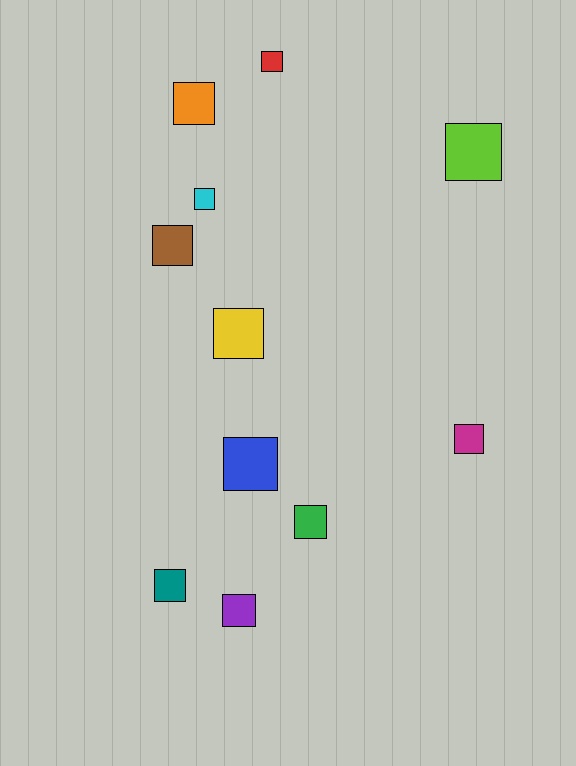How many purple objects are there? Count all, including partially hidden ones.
There is 1 purple object.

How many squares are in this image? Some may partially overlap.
There are 11 squares.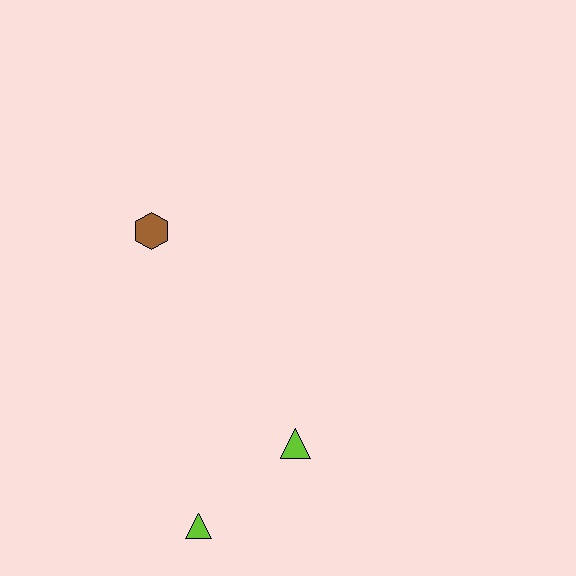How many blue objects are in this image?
There are no blue objects.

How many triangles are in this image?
There are 2 triangles.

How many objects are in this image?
There are 3 objects.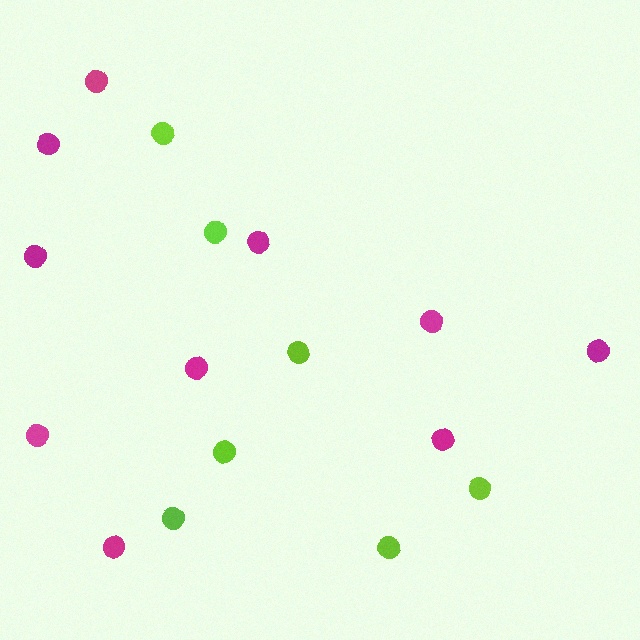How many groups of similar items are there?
There are 2 groups: one group of lime circles (7) and one group of magenta circles (10).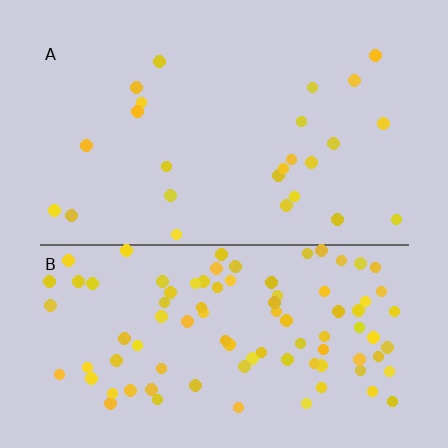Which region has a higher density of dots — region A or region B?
B (the bottom).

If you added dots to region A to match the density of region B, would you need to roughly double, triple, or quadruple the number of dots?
Approximately quadruple.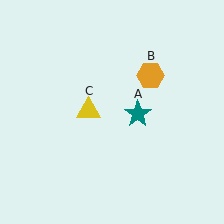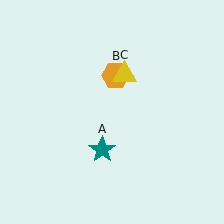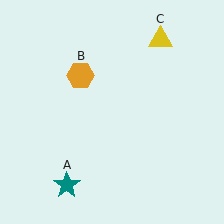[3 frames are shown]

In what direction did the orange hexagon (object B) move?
The orange hexagon (object B) moved left.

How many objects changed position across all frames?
3 objects changed position: teal star (object A), orange hexagon (object B), yellow triangle (object C).